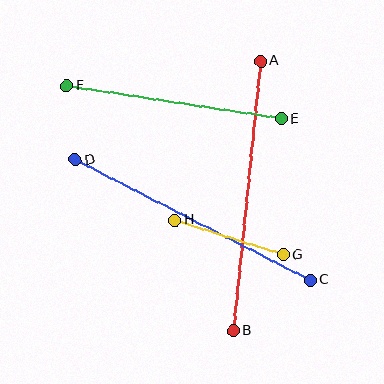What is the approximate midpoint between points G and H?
The midpoint is at approximately (229, 237) pixels.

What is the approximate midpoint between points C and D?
The midpoint is at approximately (193, 220) pixels.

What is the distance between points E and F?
The distance is approximately 217 pixels.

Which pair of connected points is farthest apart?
Points A and B are farthest apart.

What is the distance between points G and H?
The distance is approximately 114 pixels.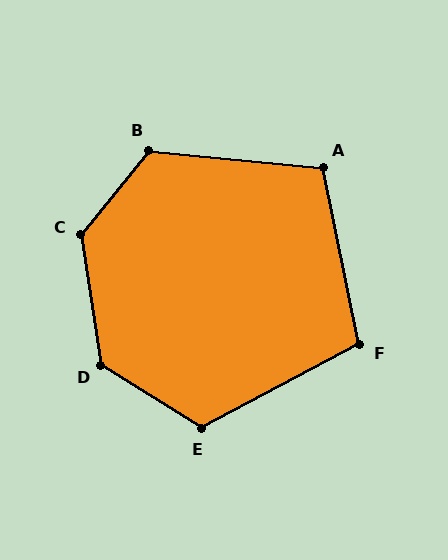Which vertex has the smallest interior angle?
F, at approximately 106 degrees.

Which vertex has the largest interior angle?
C, at approximately 133 degrees.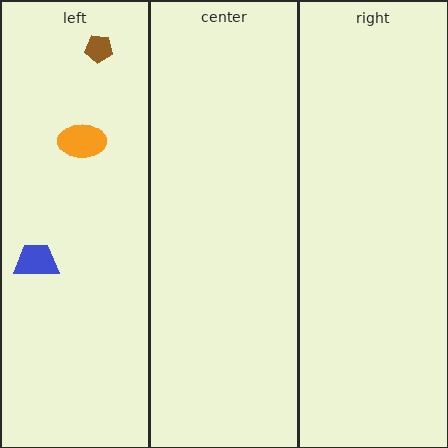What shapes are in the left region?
The blue trapezoid, the brown pentagon, the orange ellipse.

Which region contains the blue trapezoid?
The left region.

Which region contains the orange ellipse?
The left region.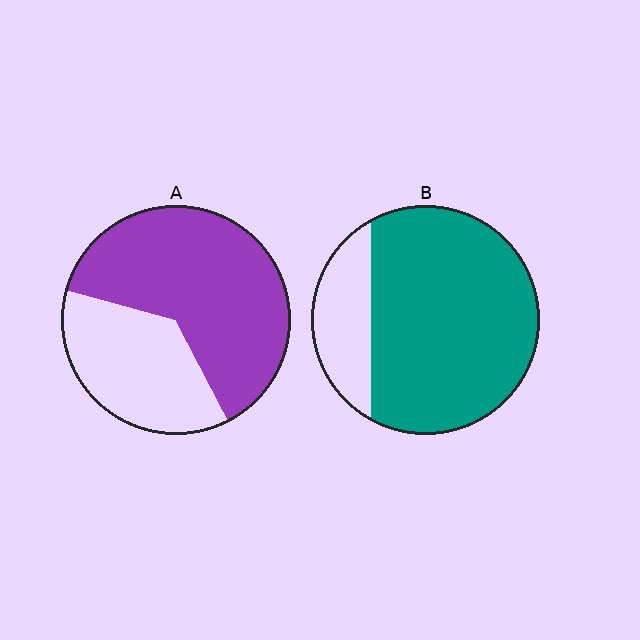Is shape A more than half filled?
Yes.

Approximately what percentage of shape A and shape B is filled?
A is approximately 65% and B is approximately 80%.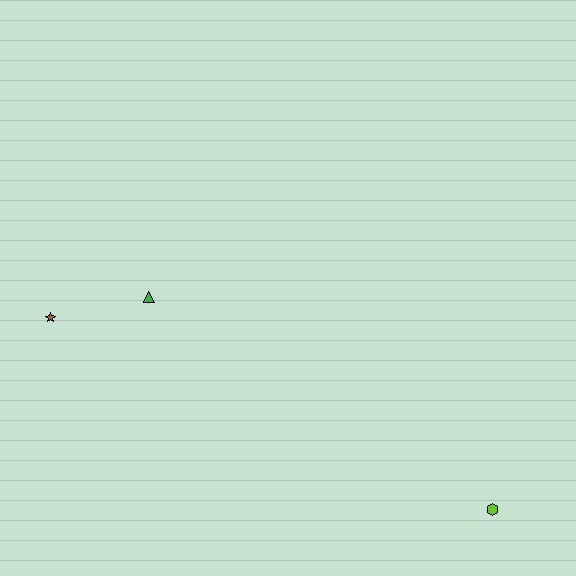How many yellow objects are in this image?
There are no yellow objects.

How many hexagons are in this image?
There is 1 hexagon.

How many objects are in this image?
There are 3 objects.